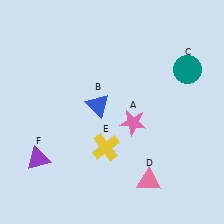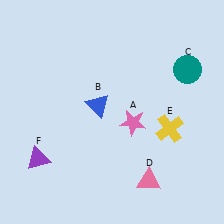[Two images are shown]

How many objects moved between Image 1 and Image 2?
1 object moved between the two images.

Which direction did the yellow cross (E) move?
The yellow cross (E) moved right.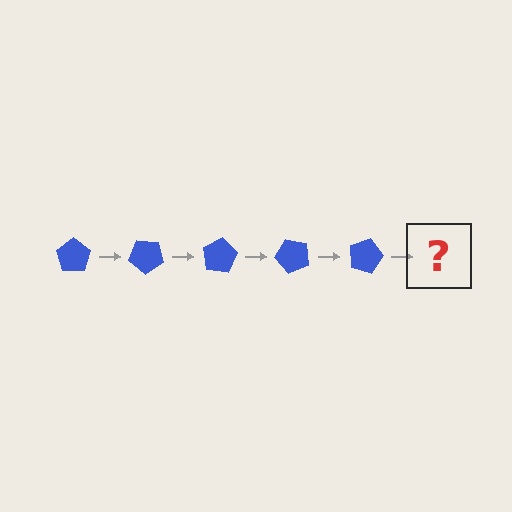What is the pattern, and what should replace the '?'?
The pattern is that the pentagon rotates 40 degrees each step. The '?' should be a blue pentagon rotated 200 degrees.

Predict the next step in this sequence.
The next step is a blue pentagon rotated 200 degrees.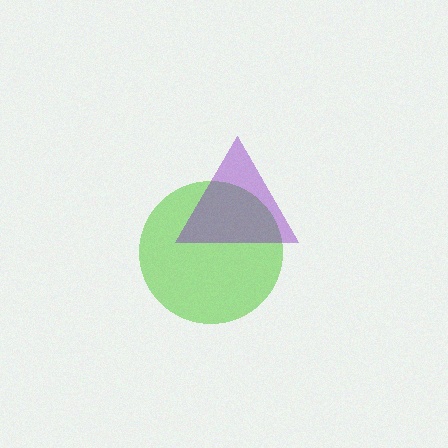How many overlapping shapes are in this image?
There are 2 overlapping shapes in the image.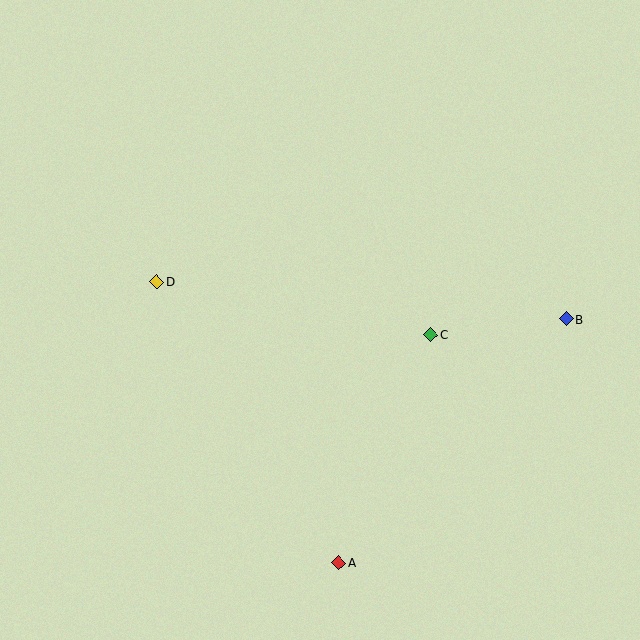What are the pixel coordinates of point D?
Point D is at (157, 282).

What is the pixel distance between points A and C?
The distance between A and C is 246 pixels.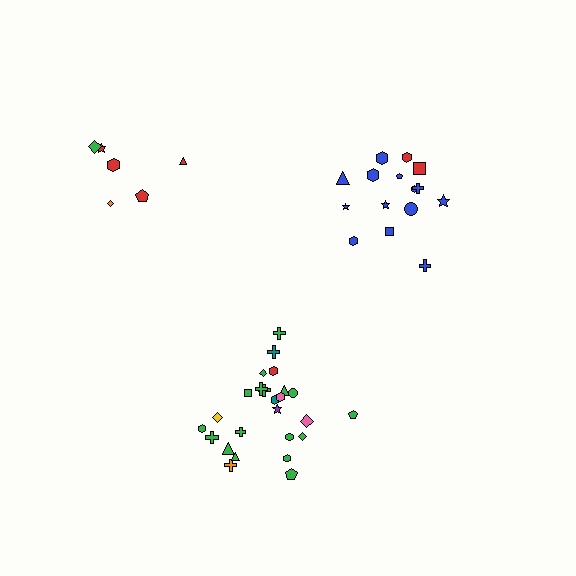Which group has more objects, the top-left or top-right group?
The top-right group.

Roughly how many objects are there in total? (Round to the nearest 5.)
Roughly 45 objects in total.